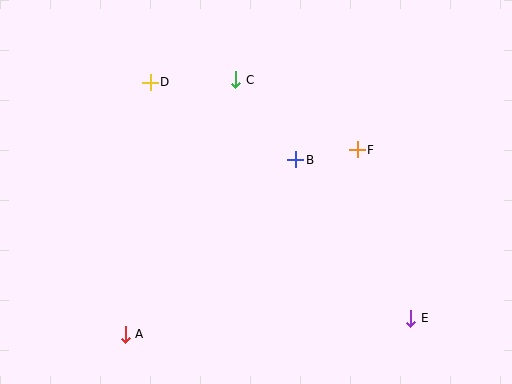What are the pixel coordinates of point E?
Point E is at (411, 318).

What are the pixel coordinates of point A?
Point A is at (125, 334).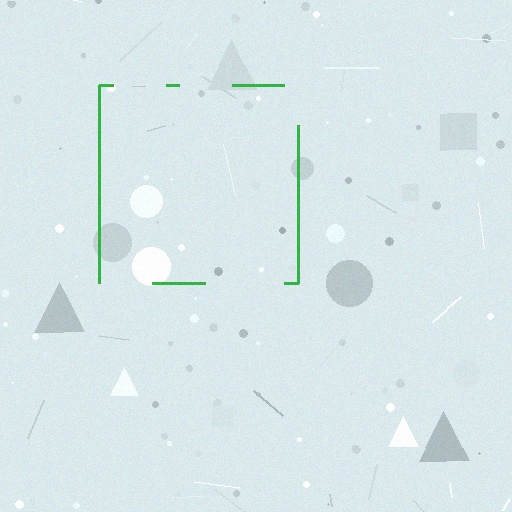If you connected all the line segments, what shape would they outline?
They would outline a square.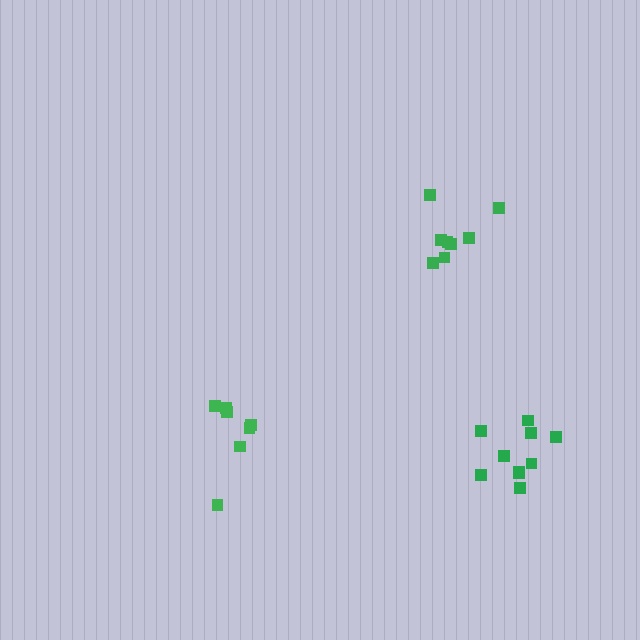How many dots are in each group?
Group 1: 8 dots, Group 2: 10 dots, Group 3: 7 dots (25 total).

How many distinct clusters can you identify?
There are 3 distinct clusters.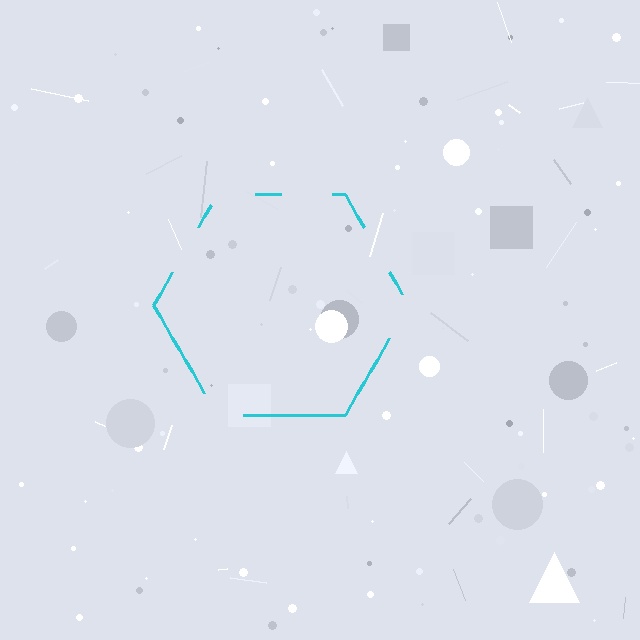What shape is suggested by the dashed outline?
The dashed outline suggests a hexagon.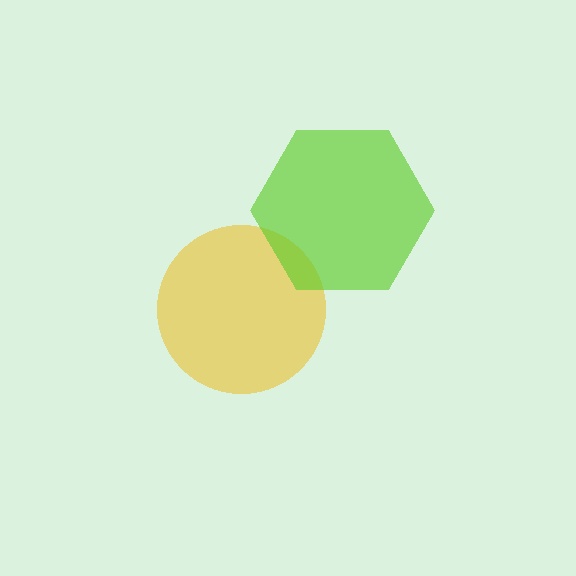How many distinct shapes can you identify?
There are 2 distinct shapes: a yellow circle, a lime hexagon.